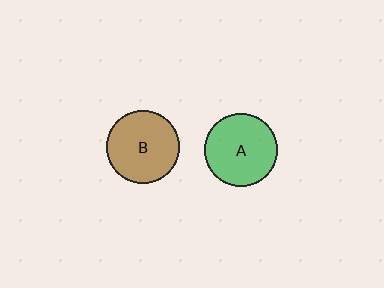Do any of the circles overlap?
No, none of the circles overlap.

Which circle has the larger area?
Circle A (green).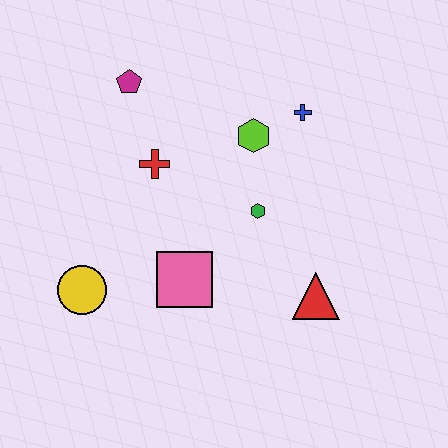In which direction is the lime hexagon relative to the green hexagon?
The lime hexagon is above the green hexagon.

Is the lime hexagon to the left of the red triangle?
Yes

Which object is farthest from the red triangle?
The magenta pentagon is farthest from the red triangle.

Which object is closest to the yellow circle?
The pink square is closest to the yellow circle.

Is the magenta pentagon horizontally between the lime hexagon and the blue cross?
No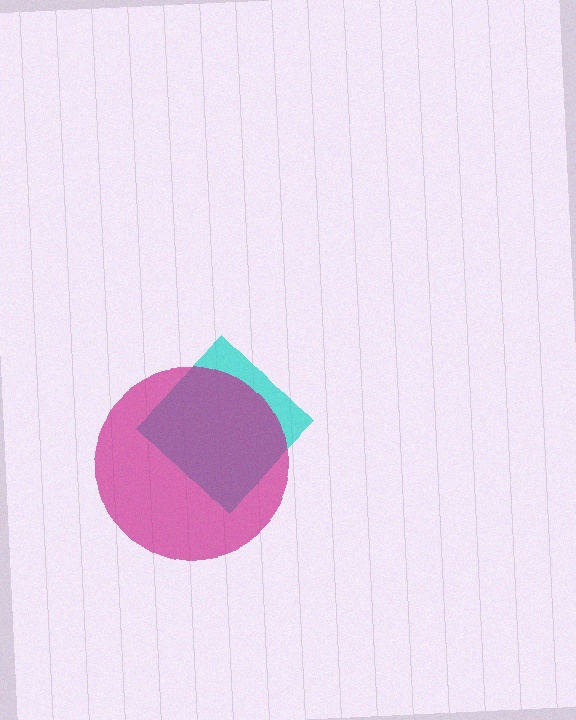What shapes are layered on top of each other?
The layered shapes are: a cyan diamond, a magenta circle.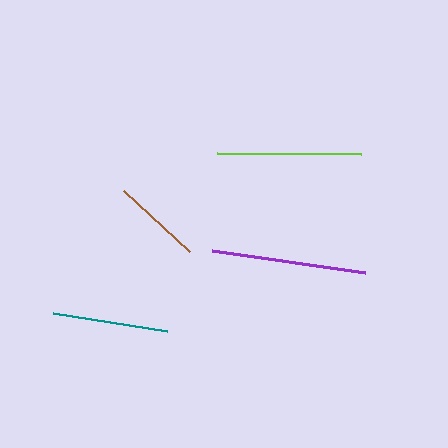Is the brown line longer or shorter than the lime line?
The lime line is longer than the brown line.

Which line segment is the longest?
The purple line is the longest at approximately 155 pixels.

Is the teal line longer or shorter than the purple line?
The purple line is longer than the teal line.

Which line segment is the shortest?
The brown line is the shortest at approximately 90 pixels.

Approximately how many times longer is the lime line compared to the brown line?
The lime line is approximately 1.6 times the length of the brown line.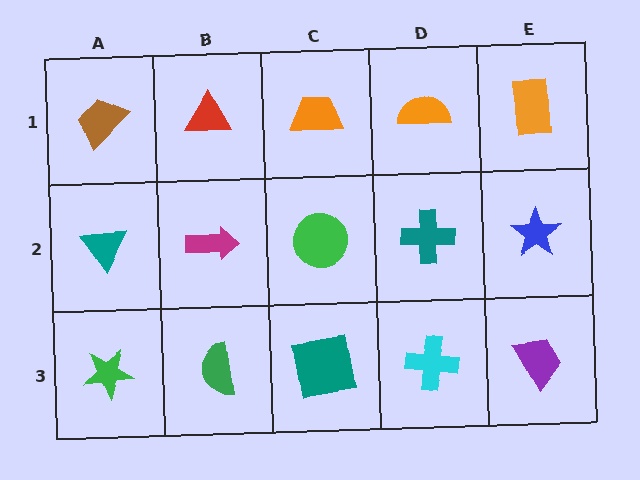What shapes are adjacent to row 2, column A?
A brown trapezoid (row 1, column A), a green star (row 3, column A), a magenta arrow (row 2, column B).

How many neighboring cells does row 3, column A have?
2.